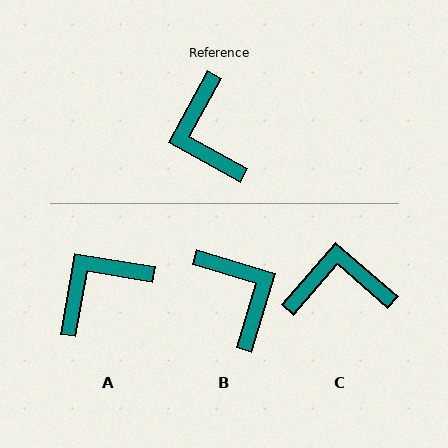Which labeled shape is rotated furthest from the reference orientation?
B, about 168 degrees away.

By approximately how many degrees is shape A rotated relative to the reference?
Approximately 71 degrees clockwise.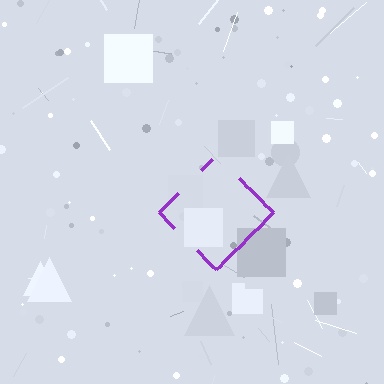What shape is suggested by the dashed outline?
The dashed outline suggests a diamond.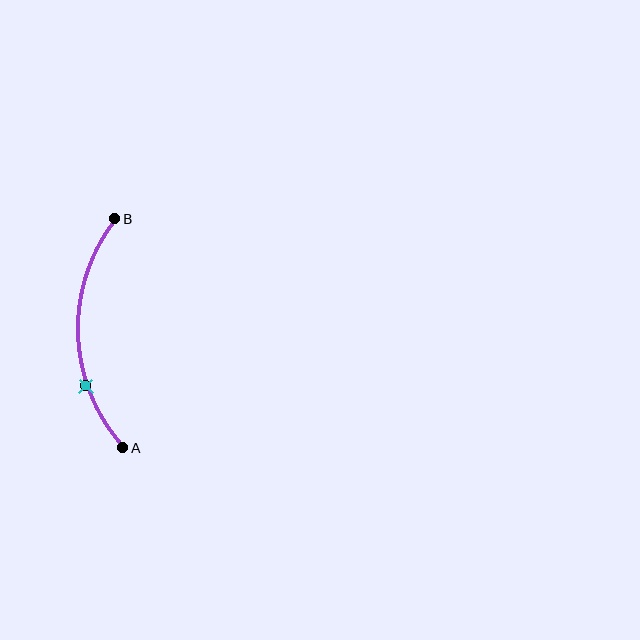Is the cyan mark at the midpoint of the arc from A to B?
No. The cyan mark lies on the arc but is closer to endpoint A. The arc midpoint would be at the point on the curve equidistant along the arc from both A and B.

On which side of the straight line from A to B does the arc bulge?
The arc bulges to the left of the straight line connecting A and B.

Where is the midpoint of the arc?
The arc midpoint is the point on the curve farthest from the straight line joining A and B. It sits to the left of that line.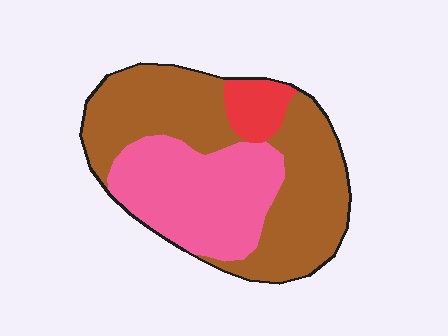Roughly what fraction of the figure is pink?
Pink takes up between a third and a half of the figure.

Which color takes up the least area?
Red, at roughly 10%.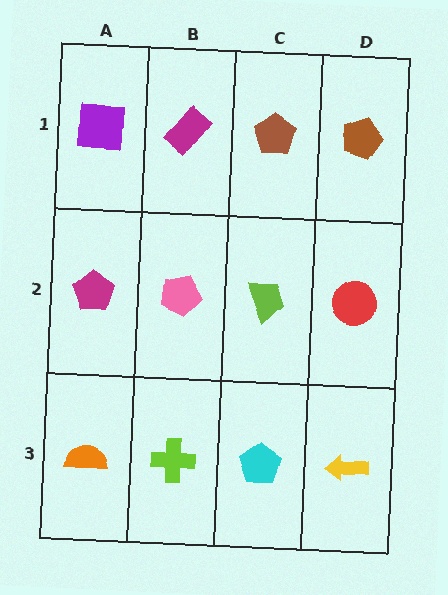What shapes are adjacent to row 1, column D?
A red circle (row 2, column D), a brown pentagon (row 1, column C).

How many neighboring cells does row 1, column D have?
2.